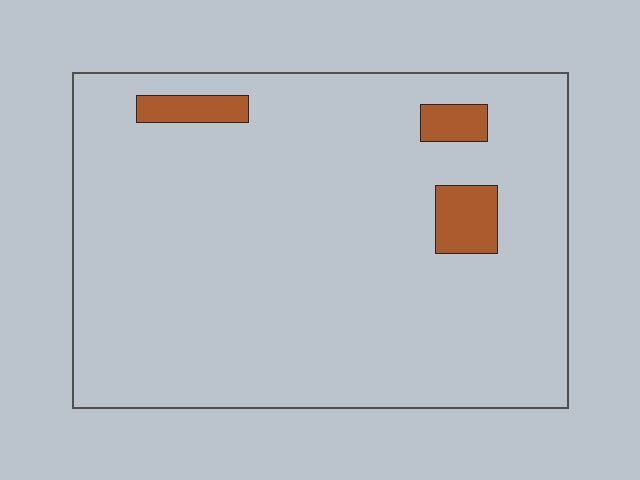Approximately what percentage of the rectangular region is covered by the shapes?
Approximately 5%.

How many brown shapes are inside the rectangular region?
3.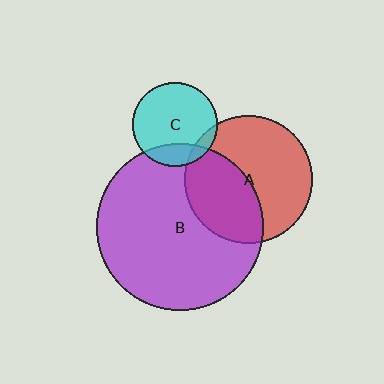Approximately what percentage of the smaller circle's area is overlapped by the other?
Approximately 10%.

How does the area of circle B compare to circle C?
Approximately 3.9 times.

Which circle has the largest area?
Circle B (purple).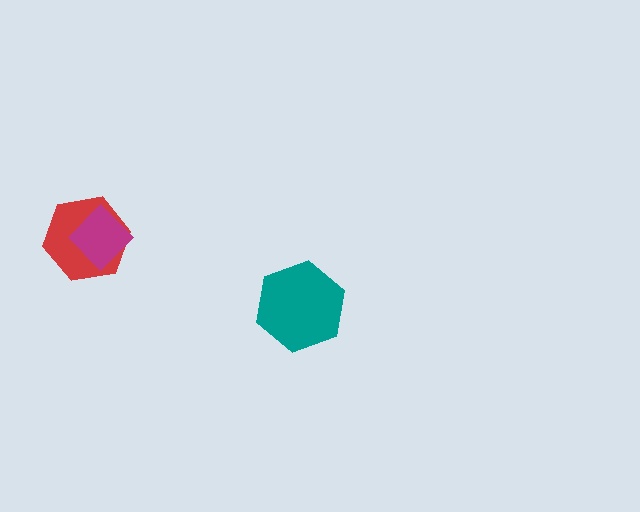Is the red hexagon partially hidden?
Yes, it is partially covered by another shape.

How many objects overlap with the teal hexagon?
0 objects overlap with the teal hexagon.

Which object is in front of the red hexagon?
The magenta diamond is in front of the red hexagon.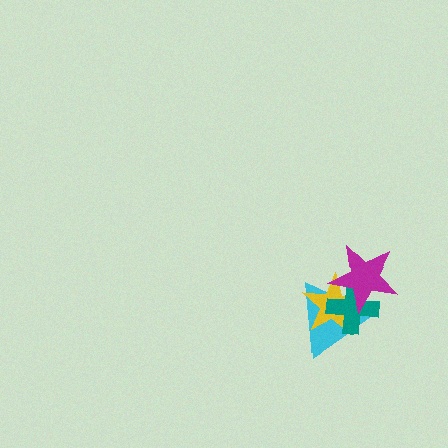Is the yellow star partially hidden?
Yes, it is partially covered by another shape.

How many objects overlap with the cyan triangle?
3 objects overlap with the cyan triangle.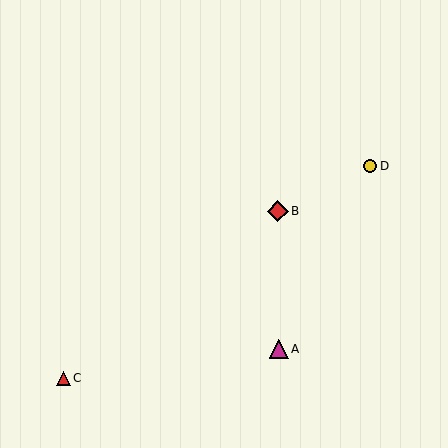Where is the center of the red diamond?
The center of the red diamond is at (278, 211).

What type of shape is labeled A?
Shape A is a magenta triangle.